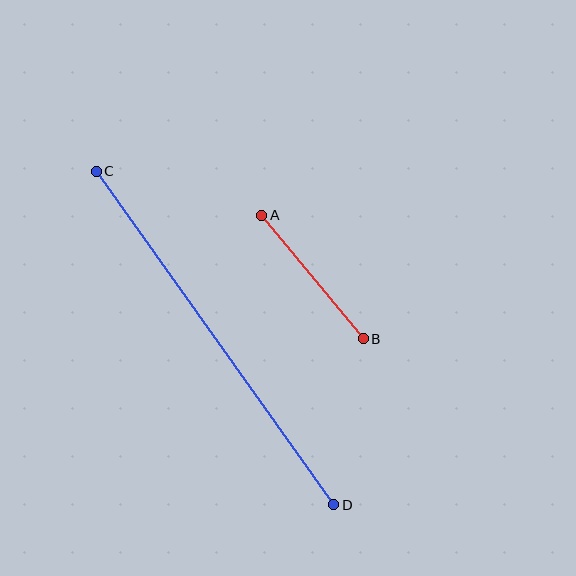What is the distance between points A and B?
The distance is approximately 160 pixels.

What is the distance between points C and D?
The distance is approximately 410 pixels.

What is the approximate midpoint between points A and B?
The midpoint is at approximately (312, 277) pixels.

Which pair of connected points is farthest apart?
Points C and D are farthest apart.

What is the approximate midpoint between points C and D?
The midpoint is at approximately (215, 338) pixels.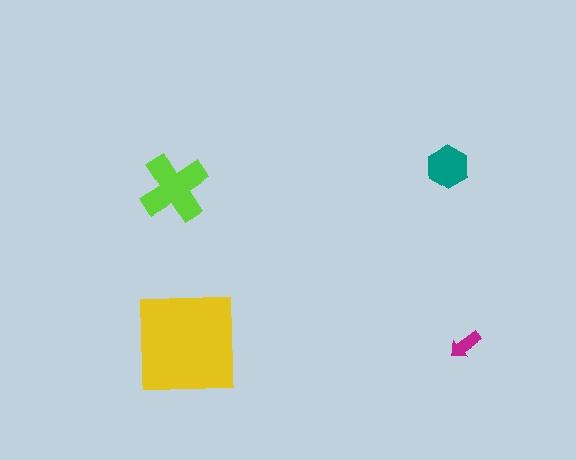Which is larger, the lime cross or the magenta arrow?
The lime cross.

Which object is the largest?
The yellow square.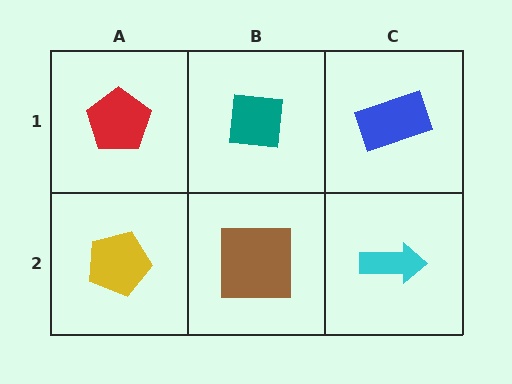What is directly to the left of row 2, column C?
A brown square.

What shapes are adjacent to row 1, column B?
A brown square (row 2, column B), a red pentagon (row 1, column A), a blue rectangle (row 1, column C).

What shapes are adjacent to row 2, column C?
A blue rectangle (row 1, column C), a brown square (row 2, column B).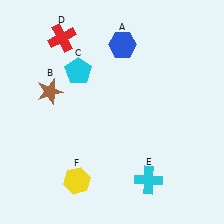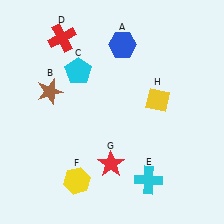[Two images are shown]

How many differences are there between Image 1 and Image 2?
There are 2 differences between the two images.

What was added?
A red star (G), a yellow diamond (H) were added in Image 2.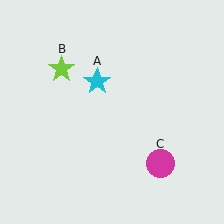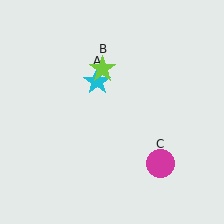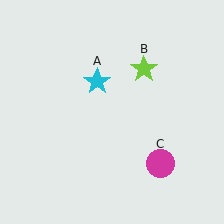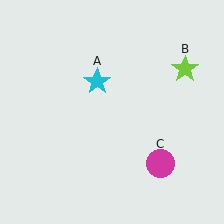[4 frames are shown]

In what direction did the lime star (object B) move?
The lime star (object B) moved right.